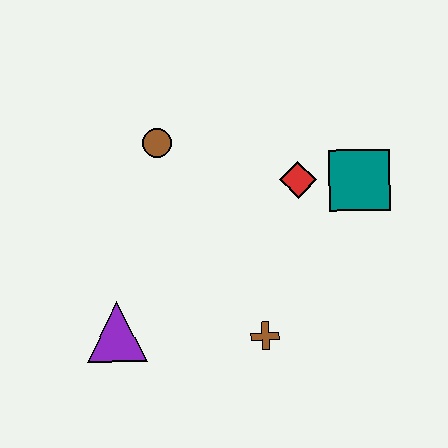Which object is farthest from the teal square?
The purple triangle is farthest from the teal square.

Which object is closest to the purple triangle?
The brown cross is closest to the purple triangle.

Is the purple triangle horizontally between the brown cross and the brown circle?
No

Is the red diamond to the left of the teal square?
Yes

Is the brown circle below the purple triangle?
No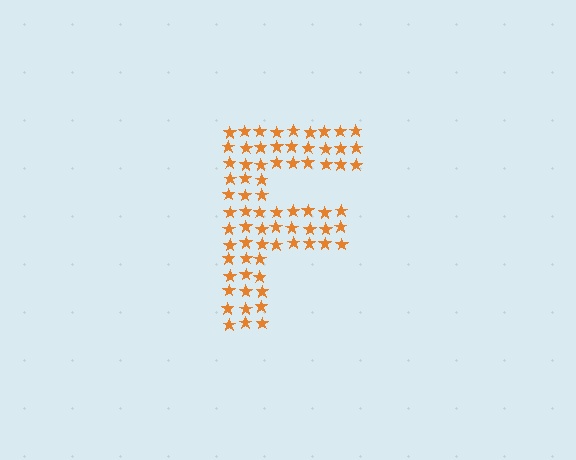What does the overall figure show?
The overall figure shows the letter F.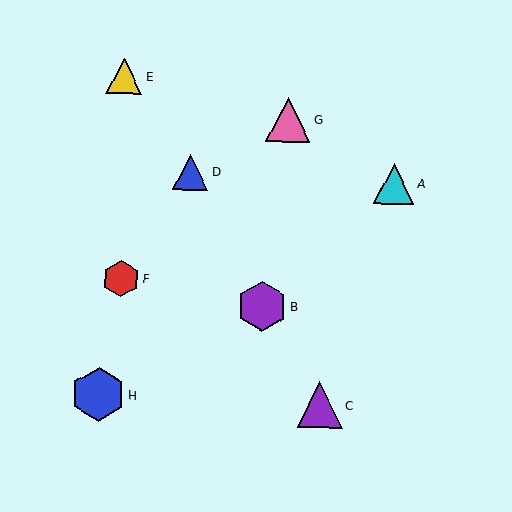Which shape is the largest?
The blue hexagon (labeled H) is the largest.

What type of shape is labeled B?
Shape B is a purple hexagon.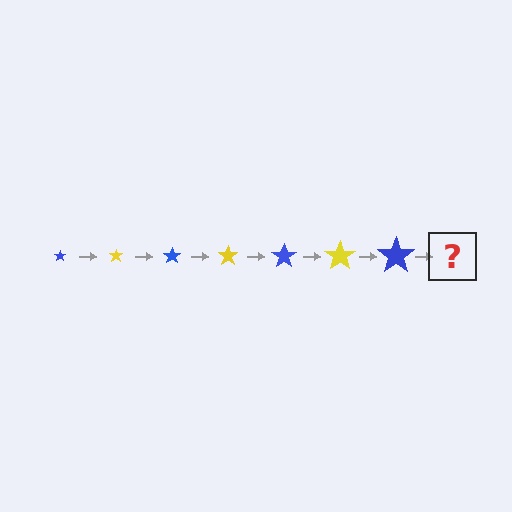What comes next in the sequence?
The next element should be a yellow star, larger than the previous one.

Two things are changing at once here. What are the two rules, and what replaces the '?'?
The two rules are that the star grows larger each step and the color cycles through blue and yellow. The '?' should be a yellow star, larger than the previous one.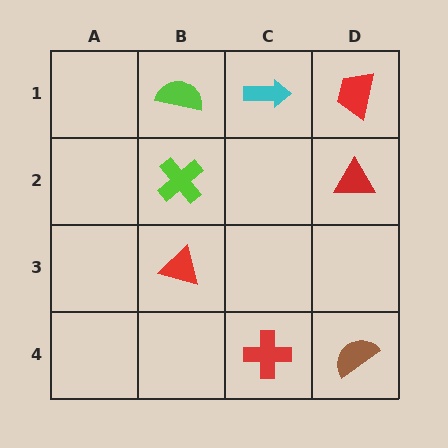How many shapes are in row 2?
2 shapes.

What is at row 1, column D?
A red trapezoid.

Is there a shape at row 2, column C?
No, that cell is empty.